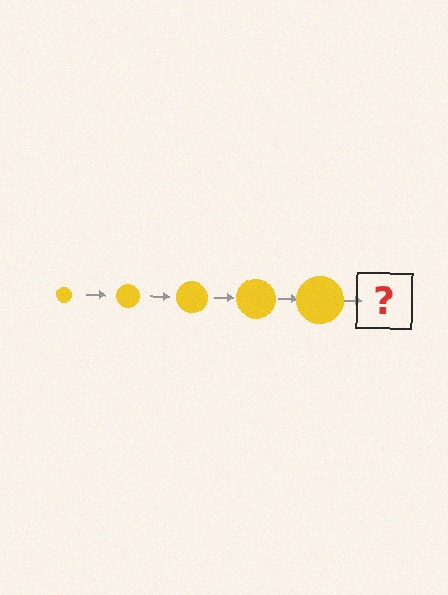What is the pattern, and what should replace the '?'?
The pattern is that the circle gets progressively larger each step. The '?' should be a yellow circle, larger than the previous one.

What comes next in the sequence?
The next element should be a yellow circle, larger than the previous one.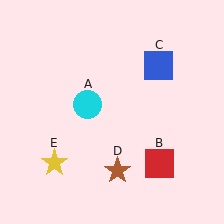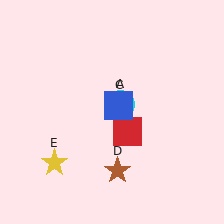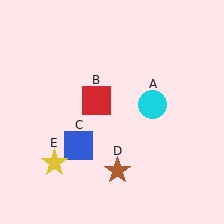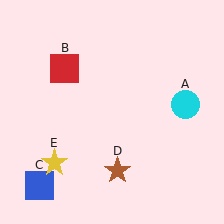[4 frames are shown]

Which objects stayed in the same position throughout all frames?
Brown star (object D) and yellow star (object E) remained stationary.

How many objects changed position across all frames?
3 objects changed position: cyan circle (object A), red square (object B), blue square (object C).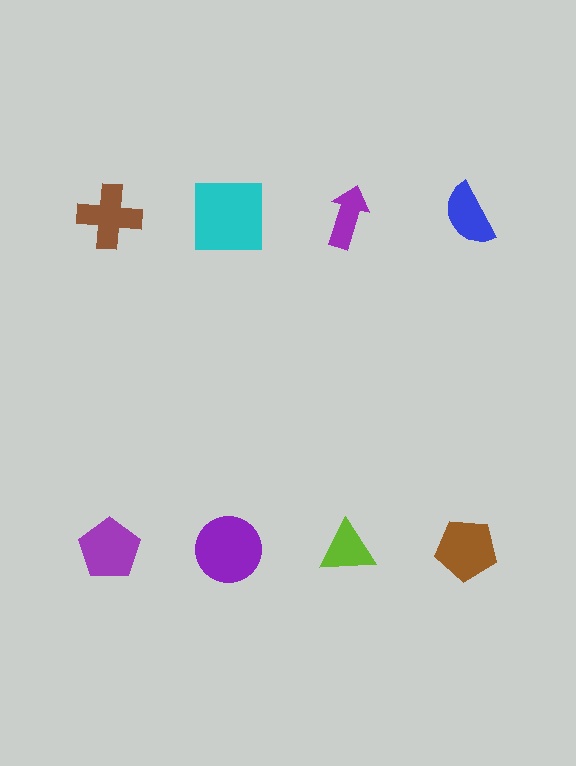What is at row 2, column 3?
A lime triangle.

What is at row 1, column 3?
A purple arrow.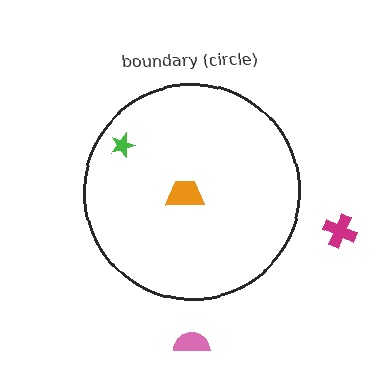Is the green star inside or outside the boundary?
Inside.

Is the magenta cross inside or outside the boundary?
Outside.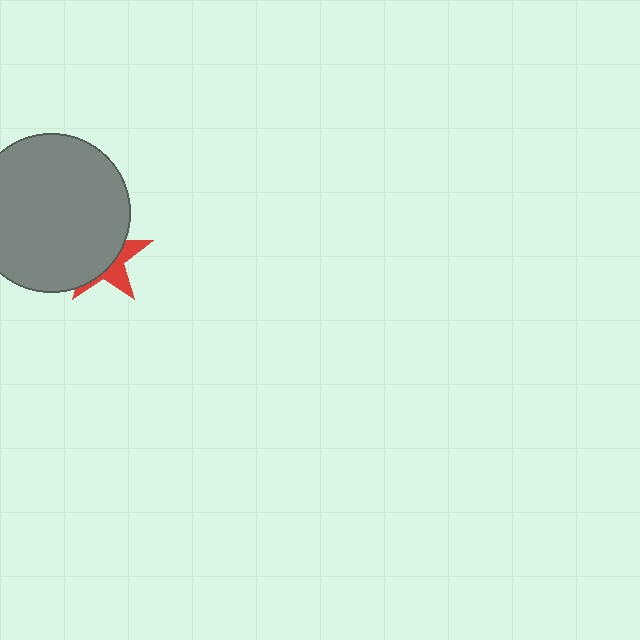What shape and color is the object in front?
The object in front is a gray circle.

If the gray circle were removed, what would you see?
You would see the complete red star.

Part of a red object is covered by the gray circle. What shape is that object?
It is a star.